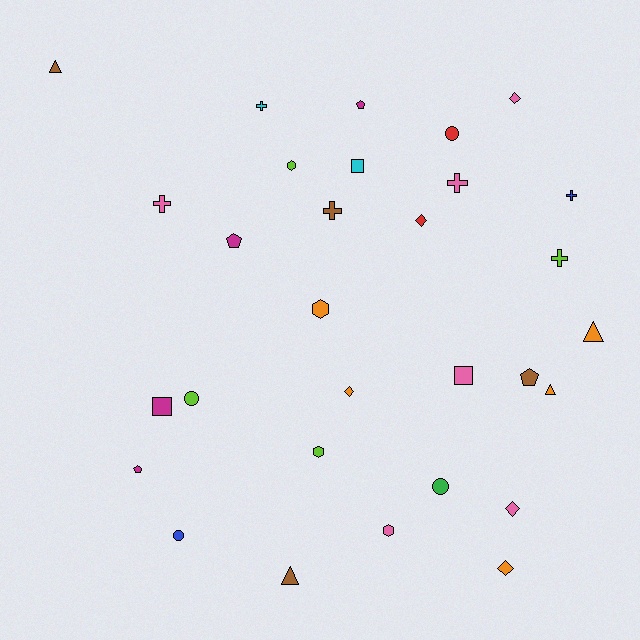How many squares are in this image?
There are 3 squares.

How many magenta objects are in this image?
There are 4 magenta objects.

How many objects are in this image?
There are 30 objects.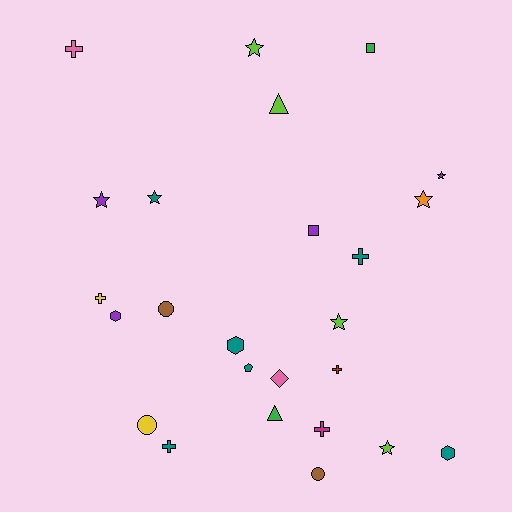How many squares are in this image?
There are 2 squares.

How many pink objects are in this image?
There are 2 pink objects.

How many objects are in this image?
There are 25 objects.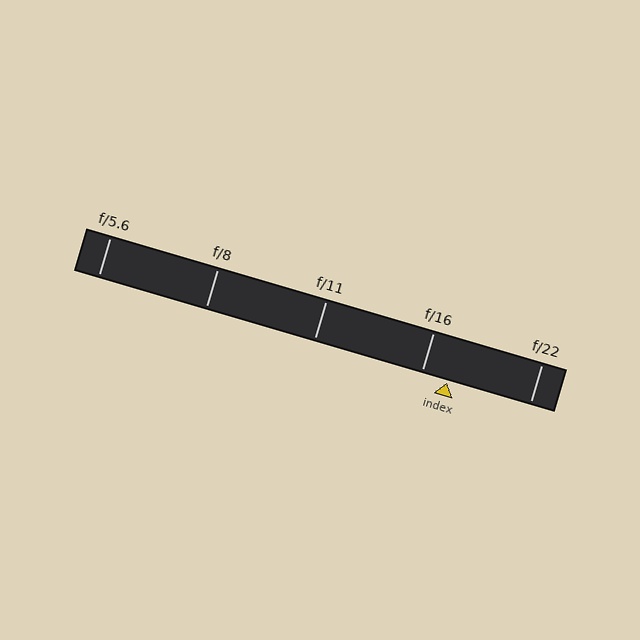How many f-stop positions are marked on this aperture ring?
There are 5 f-stop positions marked.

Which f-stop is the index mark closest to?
The index mark is closest to f/16.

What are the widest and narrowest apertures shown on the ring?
The widest aperture shown is f/5.6 and the narrowest is f/22.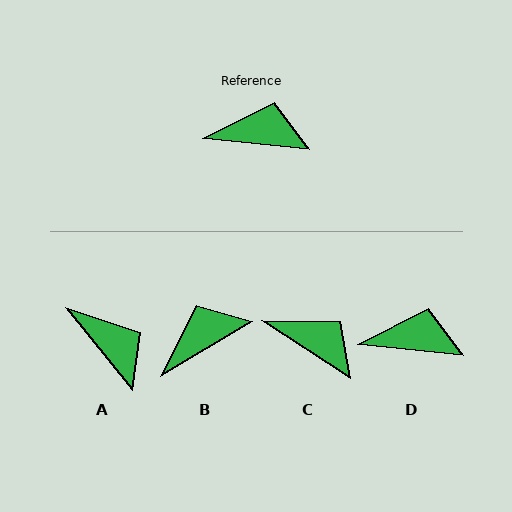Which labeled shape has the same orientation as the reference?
D.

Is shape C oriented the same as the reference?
No, it is off by about 27 degrees.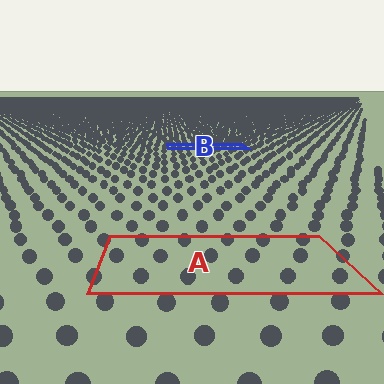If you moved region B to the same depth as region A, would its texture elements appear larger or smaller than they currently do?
They would appear larger. At a closer depth, the same texture elements are projected at a bigger on-screen size.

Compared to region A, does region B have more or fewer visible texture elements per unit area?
Region B has more texture elements per unit area — they are packed more densely because it is farther away.